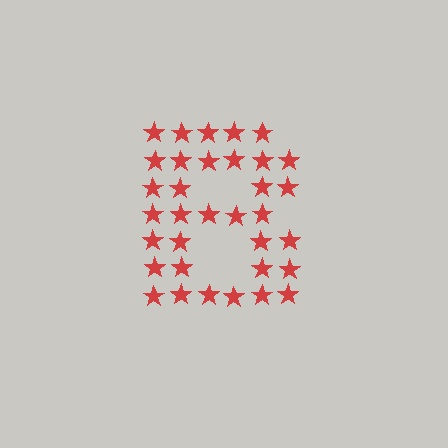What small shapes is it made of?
It is made of small stars.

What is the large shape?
The large shape is the letter B.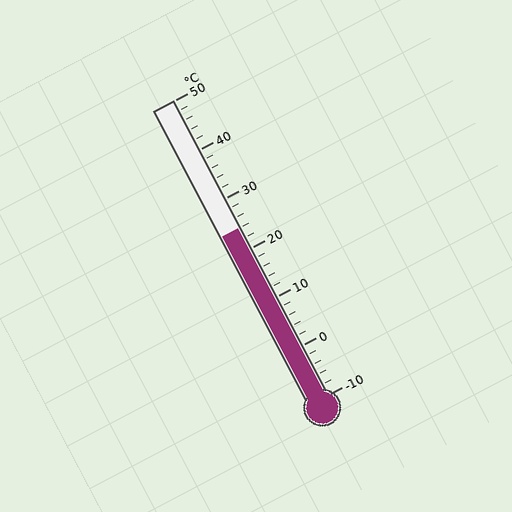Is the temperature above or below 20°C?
The temperature is above 20°C.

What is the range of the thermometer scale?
The thermometer scale ranges from -10°C to 50°C.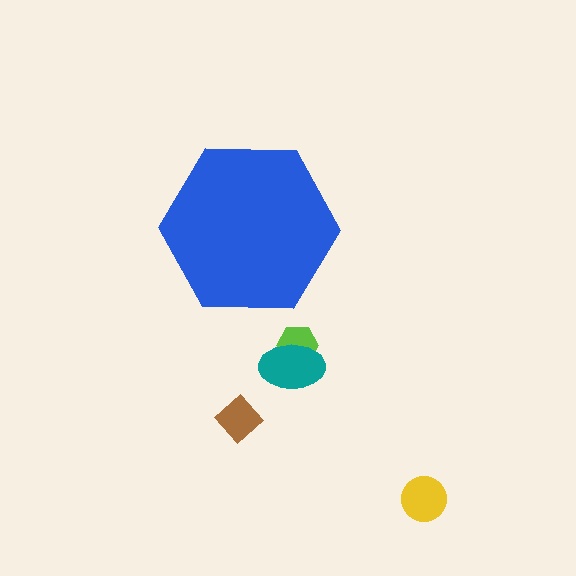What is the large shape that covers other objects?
A blue hexagon.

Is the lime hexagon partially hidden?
No, the lime hexagon is fully visible.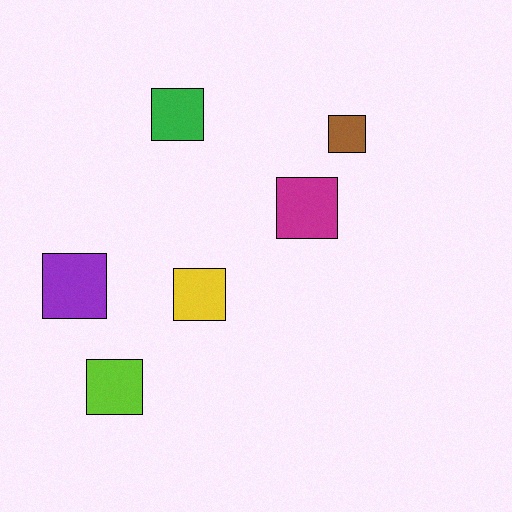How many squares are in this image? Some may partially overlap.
There are 6 squares.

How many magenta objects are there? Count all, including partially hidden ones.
There is 1 magenta object.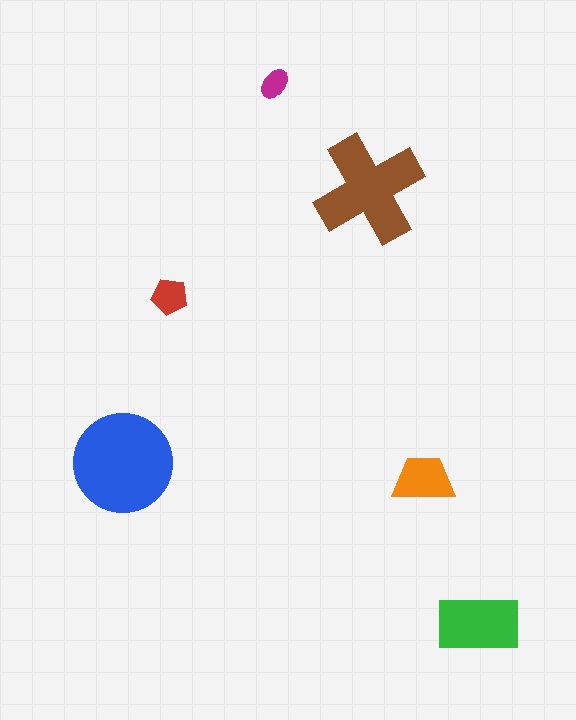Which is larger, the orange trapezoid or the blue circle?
The blue circle.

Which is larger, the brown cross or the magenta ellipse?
The brown cross.